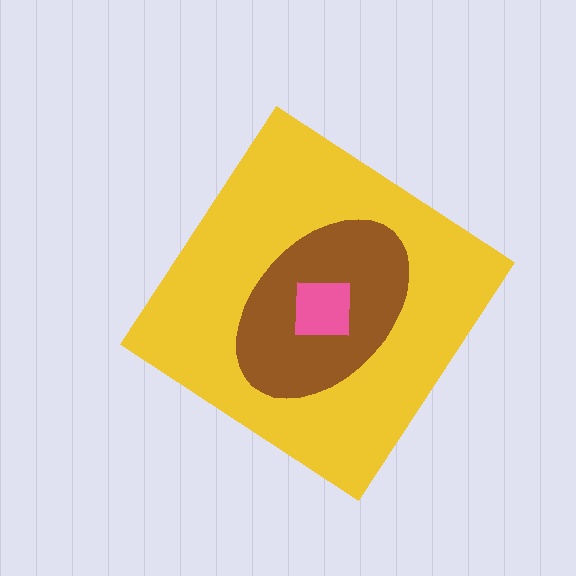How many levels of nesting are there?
3.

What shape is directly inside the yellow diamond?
The brown ellipse.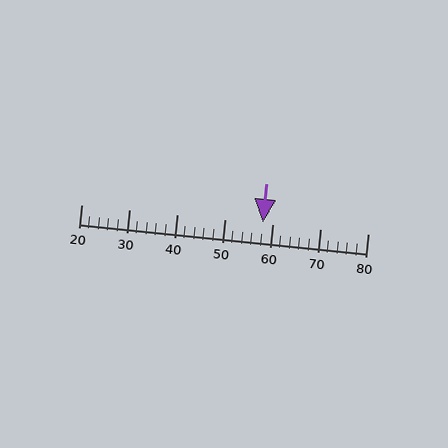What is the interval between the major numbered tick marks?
The major tick marks are spaced 10 units apart.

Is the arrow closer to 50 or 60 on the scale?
The arrow is closer to 60.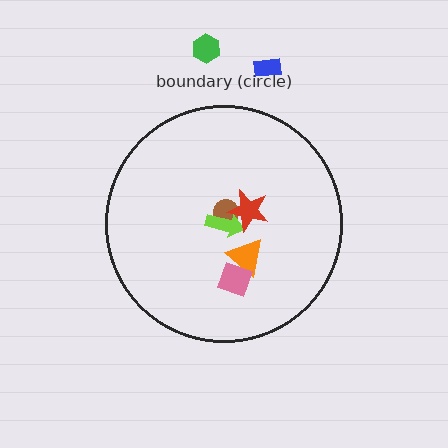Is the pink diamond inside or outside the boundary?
Inside.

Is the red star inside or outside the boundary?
Inside.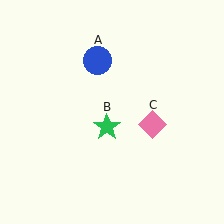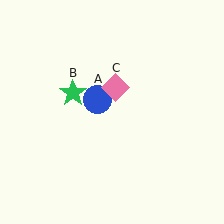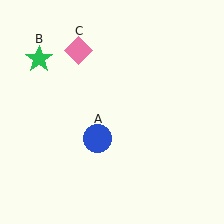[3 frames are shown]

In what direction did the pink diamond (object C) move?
The pink diamond (object C) moved up and to the left.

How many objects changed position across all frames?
3 objects changed position: blue circle (object A), green star (object B), pink diamond (object C).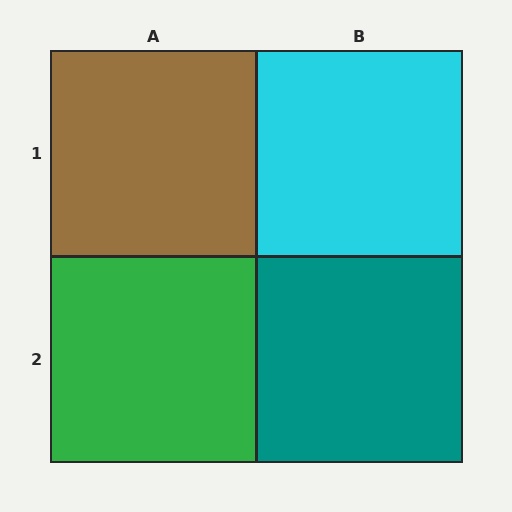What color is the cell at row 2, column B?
Teal.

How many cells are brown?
1 cell is brown.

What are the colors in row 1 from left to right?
Brown, cyan.